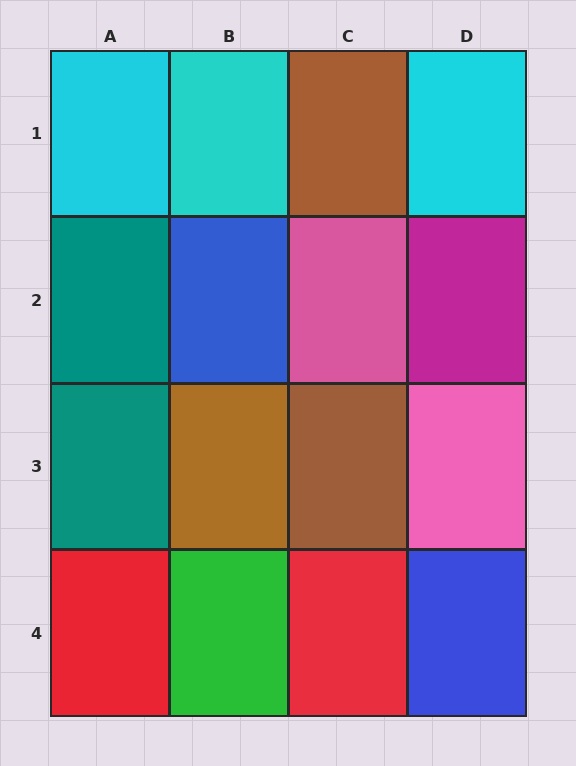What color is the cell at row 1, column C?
Brown.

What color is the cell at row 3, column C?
Brown.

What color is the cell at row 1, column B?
Cyan.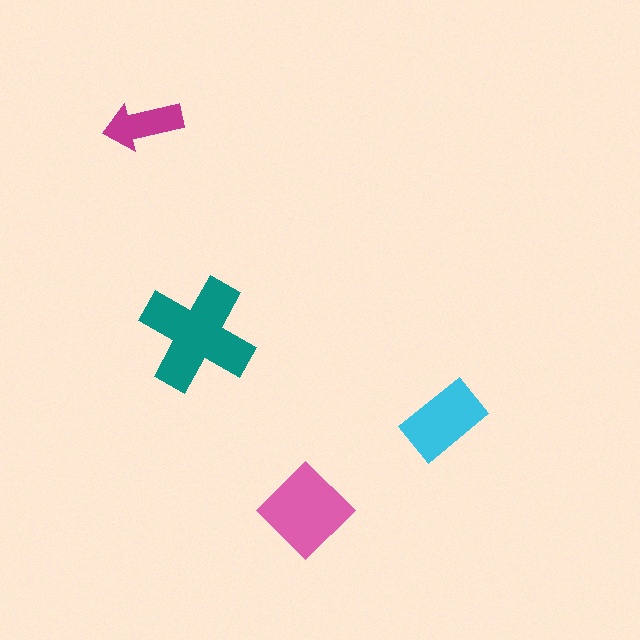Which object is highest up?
The magenta arrow is topmost.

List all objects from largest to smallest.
The teal cross, the pink diamond, the cyan rectangle, the magenta arrow.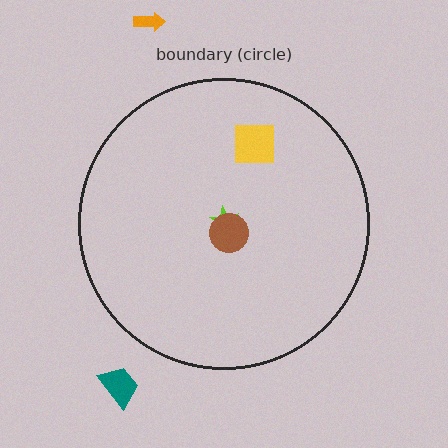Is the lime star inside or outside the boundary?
Inside.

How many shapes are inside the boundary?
3 inside, 2 outside.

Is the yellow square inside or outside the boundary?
Inside.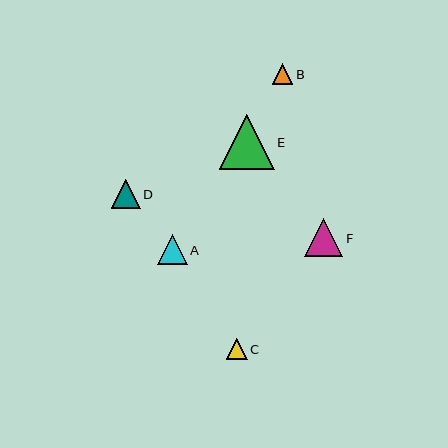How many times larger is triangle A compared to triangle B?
Triangle A is approximately 1.4 times the size of triangle B.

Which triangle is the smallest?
Triangle C is the smallest with a size of approximately 21 pixels.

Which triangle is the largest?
Triangle E is the largest with a size of approximately 55 pixels.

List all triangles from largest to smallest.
From largest to smallest: E, F, A, D, B, C.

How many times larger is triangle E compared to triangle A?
Triangle E is approximately 1.8 times the size of triangle A.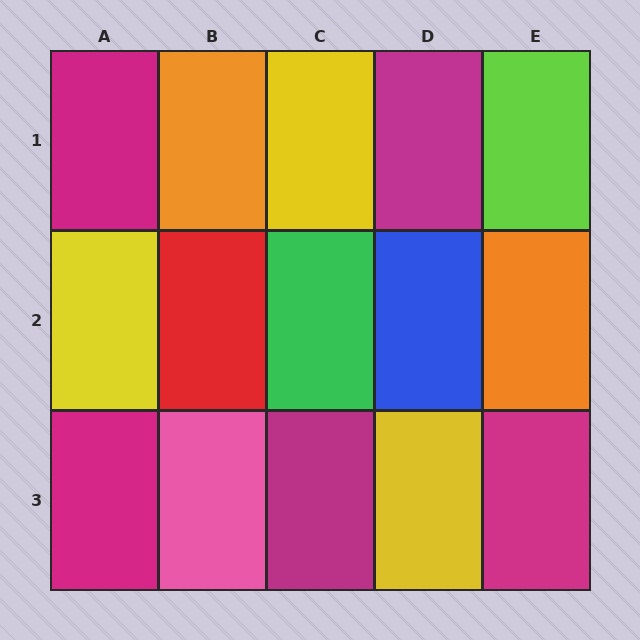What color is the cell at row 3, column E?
Magenta.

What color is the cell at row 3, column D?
Yellow.